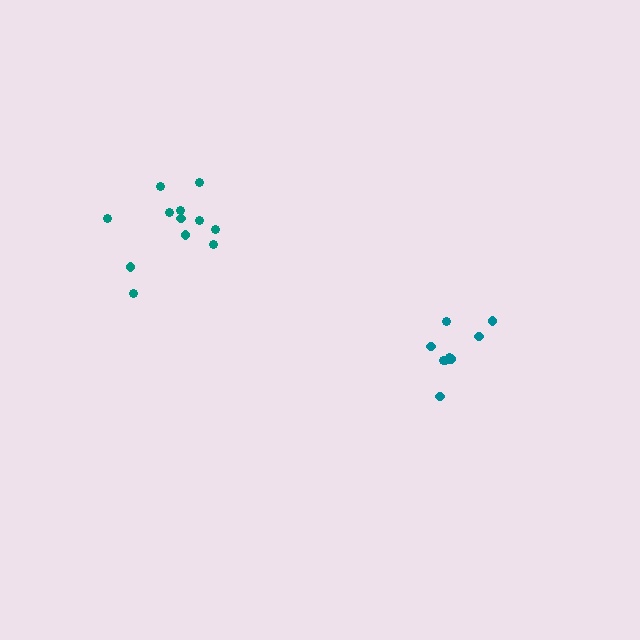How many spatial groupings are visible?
There are 2 spatial groupings.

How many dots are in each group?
Group 1: 9 dots, Group 2: 12 dots (21 total).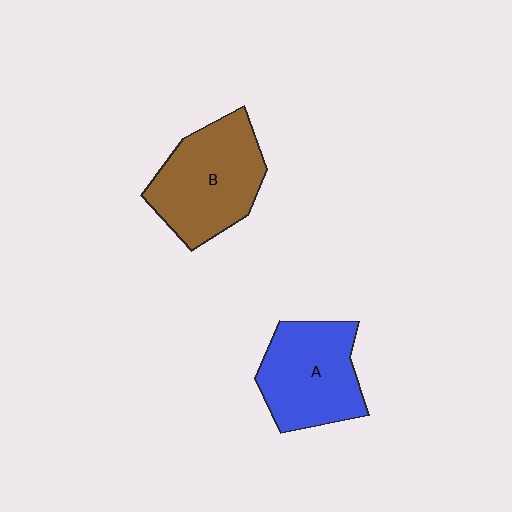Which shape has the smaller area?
Shape A (blue).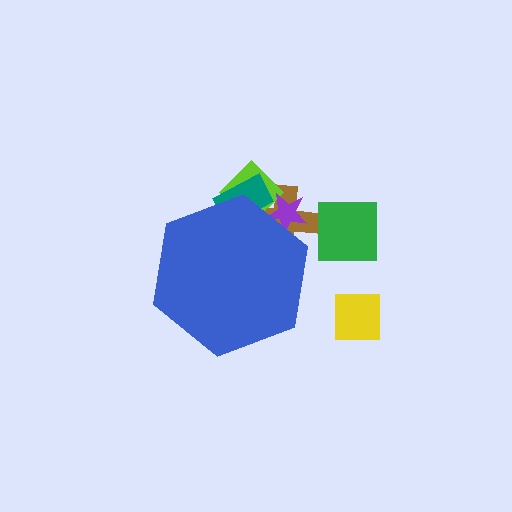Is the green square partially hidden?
No, the green square is fully visible.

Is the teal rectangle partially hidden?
Yes, the teal rectangle is partially hidden behind the blue hexagon.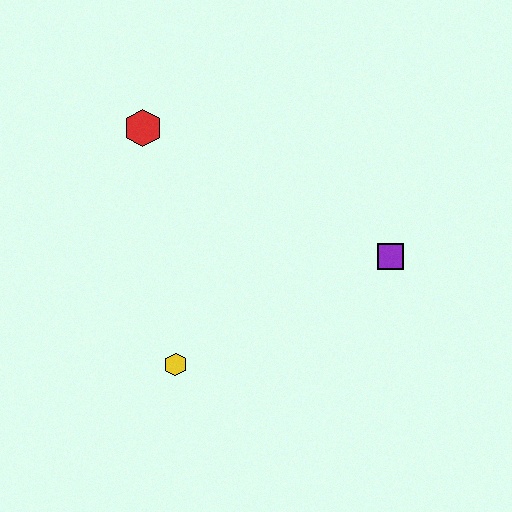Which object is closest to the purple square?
The yellow hexagon is closest to the purple square.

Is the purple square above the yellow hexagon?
Yes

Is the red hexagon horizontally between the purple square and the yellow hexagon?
No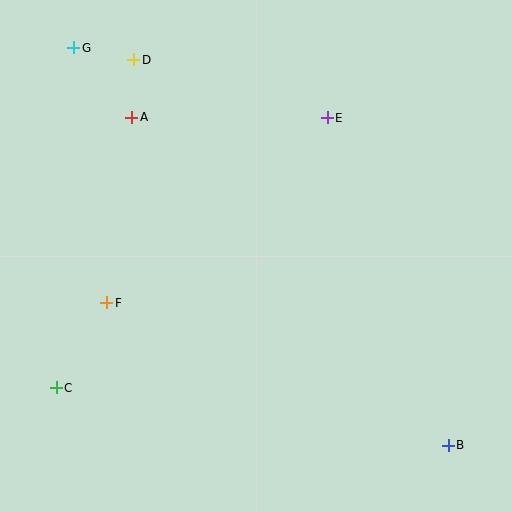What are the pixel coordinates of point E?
Point E is at (327, 118).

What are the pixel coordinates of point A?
Point A is at (132, 117).